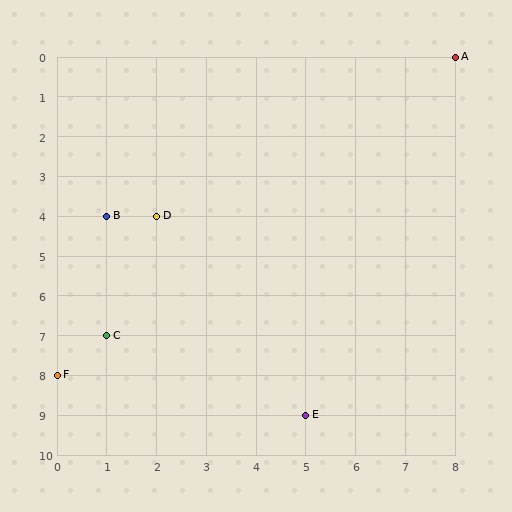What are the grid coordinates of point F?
Point F is at grid coordinates (0, 8).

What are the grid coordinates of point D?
Point D is at grid coordinates (2, 4).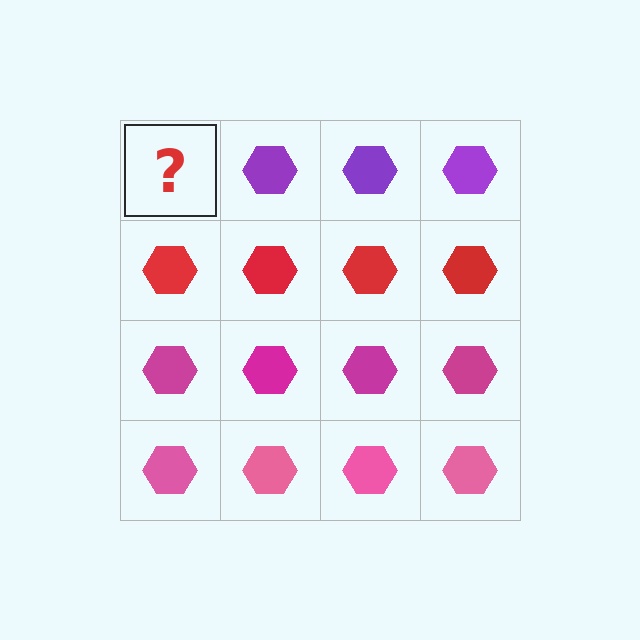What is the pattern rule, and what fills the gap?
The rule is that each row has a consistent color. The gap should be filled with a purple hexagon.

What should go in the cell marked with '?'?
The missing cell should contain a purple hexagon.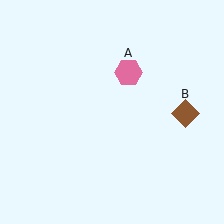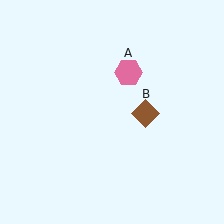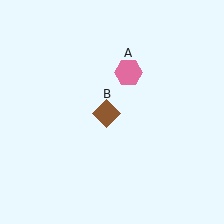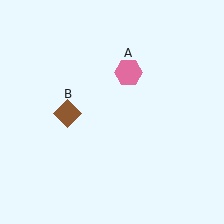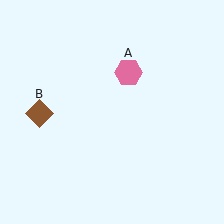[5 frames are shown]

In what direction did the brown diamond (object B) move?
The brown diamond (object B) moved left.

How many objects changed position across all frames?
1 object changed position: brown diamond (object B).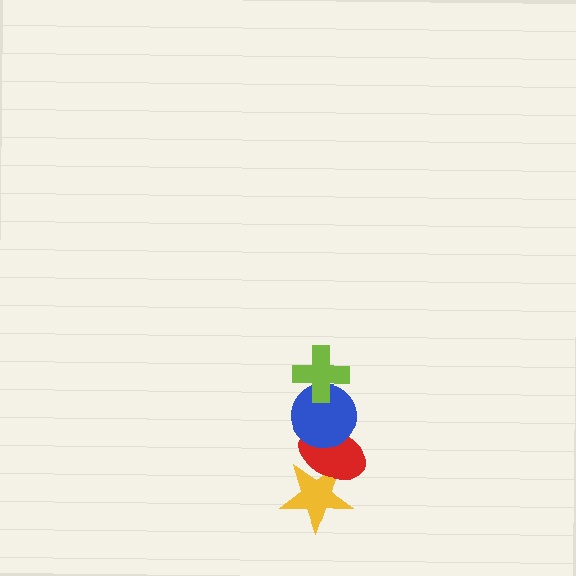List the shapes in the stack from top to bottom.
From top to bottom: the lime cross, the blue circle, the red ellipse, the yellow star.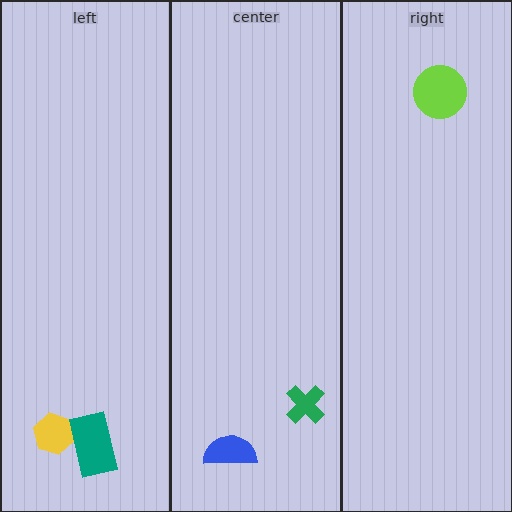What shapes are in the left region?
The yellow hexagon, the teal rectangle.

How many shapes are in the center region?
2.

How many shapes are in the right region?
1.